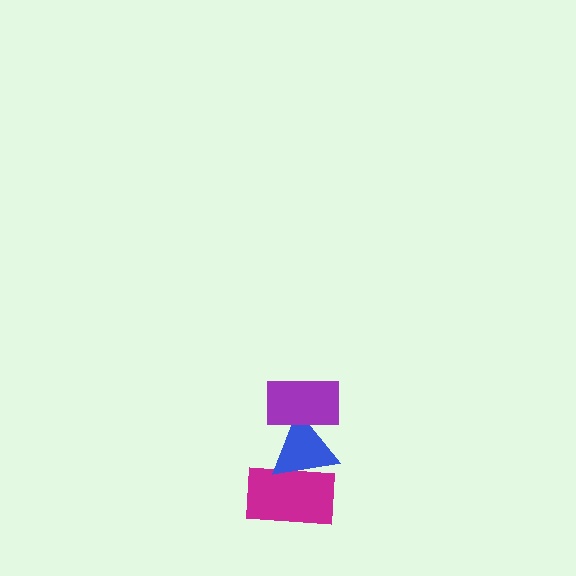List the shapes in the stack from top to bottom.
From top to bottom: the purple rectangle, the blue triangle, the magenta rectangle.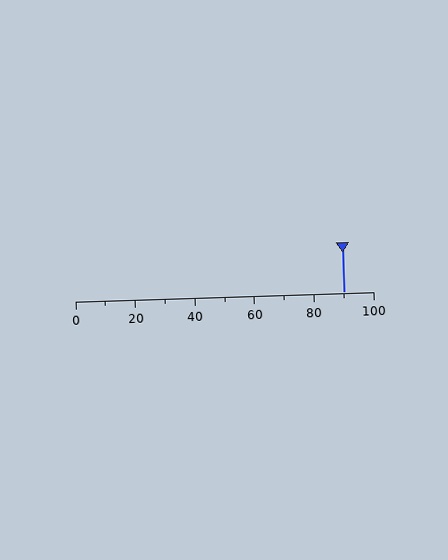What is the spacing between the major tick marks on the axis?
The major ticks are spaced 20 apart.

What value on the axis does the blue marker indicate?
The marker indicates approximately 90.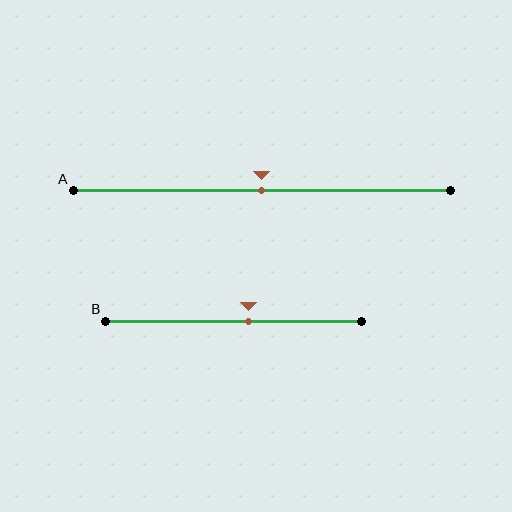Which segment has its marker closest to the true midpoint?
Segment A has its marker closest to the true midpoint.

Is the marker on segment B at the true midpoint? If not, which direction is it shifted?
No, the marker on segment B is shifted to the right by about 6% of the segment length.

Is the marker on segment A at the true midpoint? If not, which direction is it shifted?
Yes, the marker on segment A is at the true midpoint.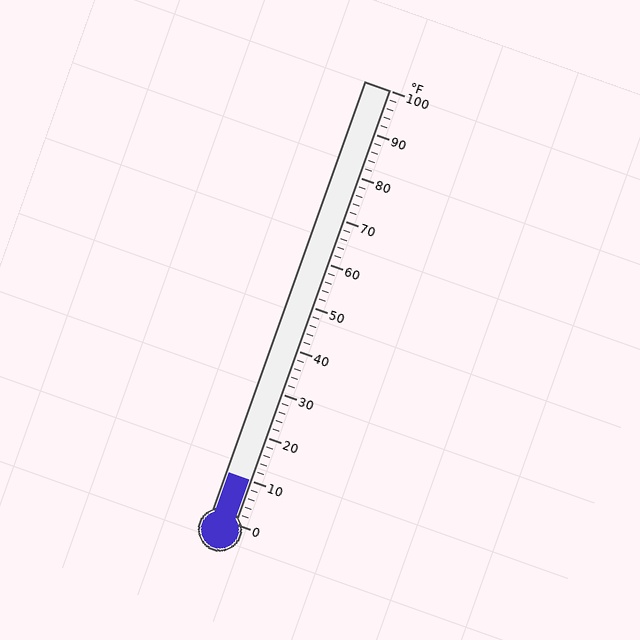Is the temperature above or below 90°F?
The temperature is below 90°F.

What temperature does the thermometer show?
The thermometer shows approximately 10°F.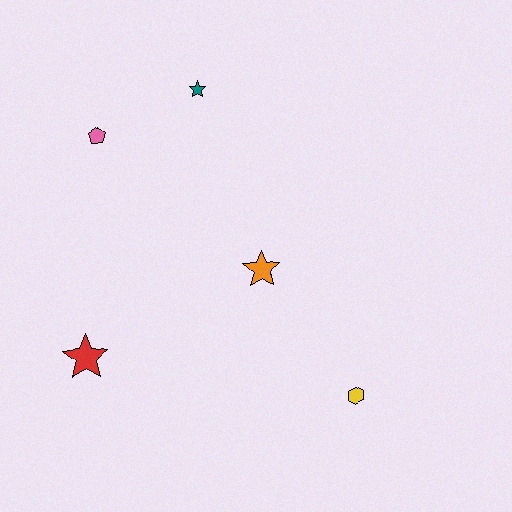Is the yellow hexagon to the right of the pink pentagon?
Yes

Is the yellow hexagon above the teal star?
No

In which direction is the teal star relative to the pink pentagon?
The teal star is to the right of the pink pentagon.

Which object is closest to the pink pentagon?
The teal star is closest to the pink pentagon.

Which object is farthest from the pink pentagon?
The yellow hexagon is farthest from the pink pentagon.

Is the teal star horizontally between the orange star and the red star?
Yes